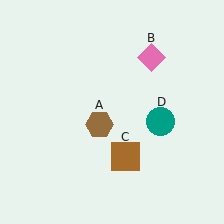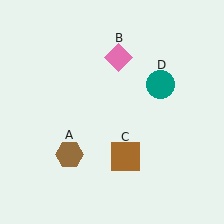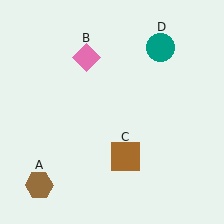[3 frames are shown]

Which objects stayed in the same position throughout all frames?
Brown square (object C) remained stationary.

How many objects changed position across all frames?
3 objects changed position: brown hexagon (object A), pink diamond (object B), teal circle (object D).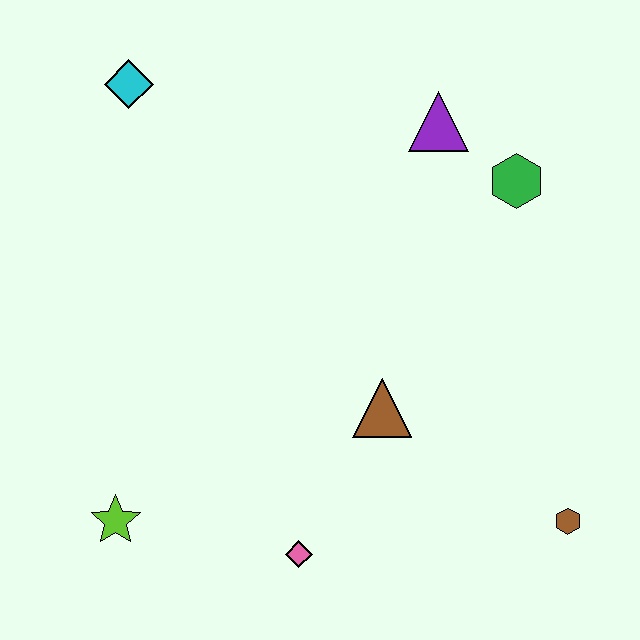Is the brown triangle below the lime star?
No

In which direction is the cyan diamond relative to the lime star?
The cyan diamond is above the lime star.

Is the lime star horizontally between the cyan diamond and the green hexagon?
No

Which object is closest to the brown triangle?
The pink diamond is closest to the brown triangle.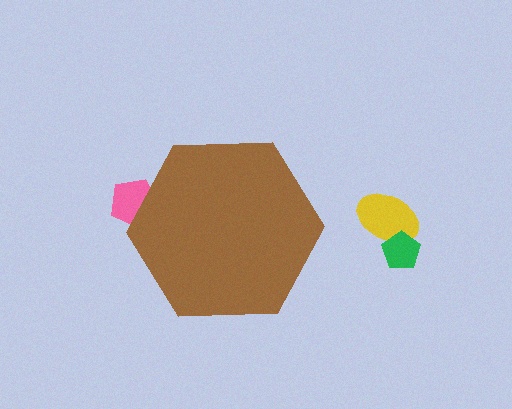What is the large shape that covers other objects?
A brown hexagon.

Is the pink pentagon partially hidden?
Yes, the pink pentagon is partially hidden behind the brown hexagon.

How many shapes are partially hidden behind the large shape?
1 shape is partially hidden.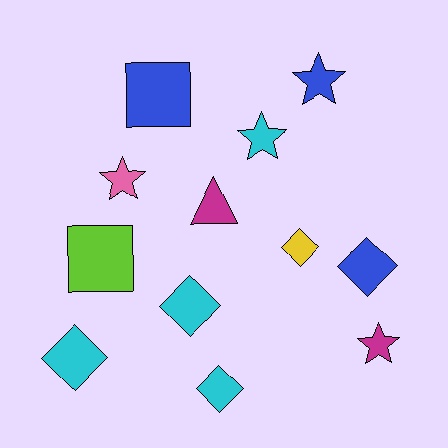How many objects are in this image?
There are 12 objects.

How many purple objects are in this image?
There are no purple objects.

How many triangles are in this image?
There is 1 triangle.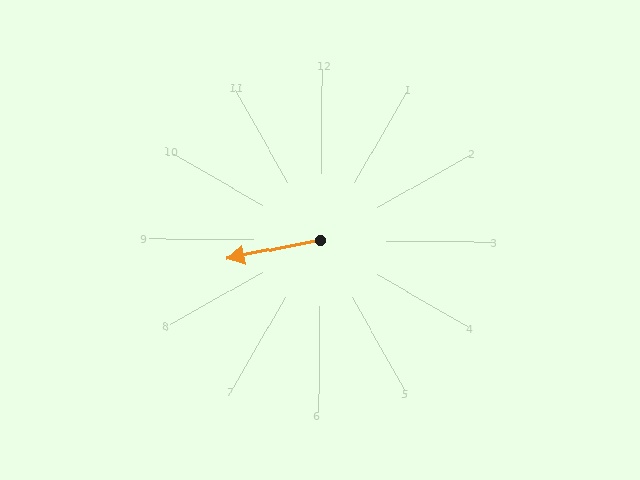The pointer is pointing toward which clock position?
Roughly 9 o'clock.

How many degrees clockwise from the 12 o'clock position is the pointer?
Approximately 258 degrees.